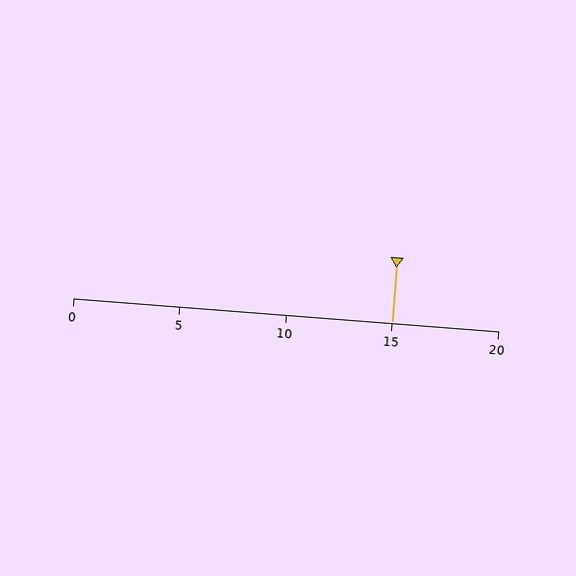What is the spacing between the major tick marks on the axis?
The major ticks are spaced 5 apart.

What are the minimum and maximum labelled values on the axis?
The axis runs from 0 to 20.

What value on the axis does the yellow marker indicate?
The marker indicates approximately 15.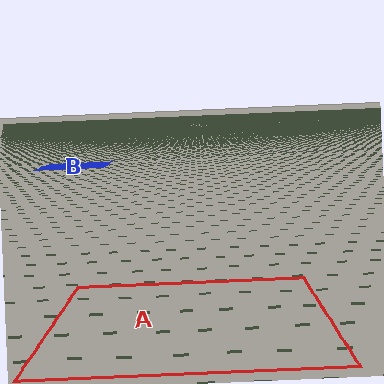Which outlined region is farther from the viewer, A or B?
Region B is farther from the viewer — the texture elements inside it appear smaller and more densely packed.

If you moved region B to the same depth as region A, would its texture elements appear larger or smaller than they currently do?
They would appear larger. At a closer depth, the same texture elements are projected at a bigger on-screen size.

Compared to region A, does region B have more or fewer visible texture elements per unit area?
Region B has more texture elements per unit area — they are packed more densely because it is farther away.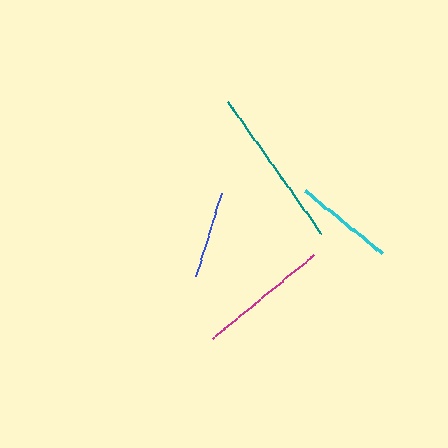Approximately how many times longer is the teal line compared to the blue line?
The teal line is approximately 1.9 times the length of the blue line.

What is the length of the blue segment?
The blue segment is approximately 87 pixels long.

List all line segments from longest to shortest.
From longest to shortest: teal, magenta, cyan, blue.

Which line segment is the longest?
The teal line is the longest at approximately 161 pixels.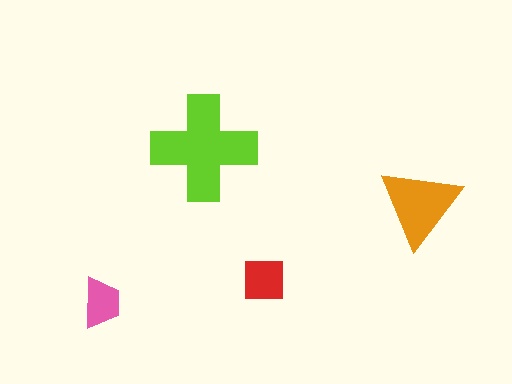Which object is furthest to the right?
The orange triangle is rightmost.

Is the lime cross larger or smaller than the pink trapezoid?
Larger.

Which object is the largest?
The lime cross.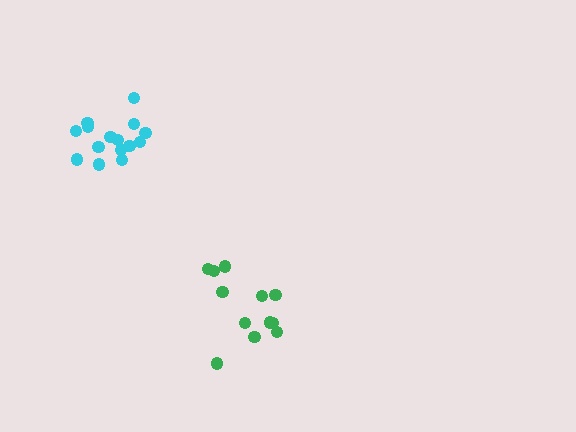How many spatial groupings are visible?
There are 2 spatial groupings.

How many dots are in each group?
Group 1: 15 dots, Group 2: 12 dots (27 total).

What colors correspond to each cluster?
The clusters are colored: cyan, green.